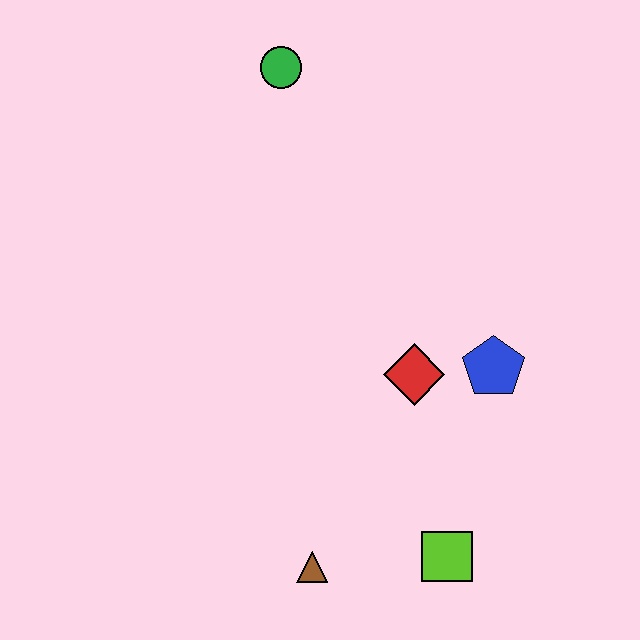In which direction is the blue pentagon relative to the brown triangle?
The blue pentagon is above the brown triangle.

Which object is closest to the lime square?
The brown triangle is closest to the lime square.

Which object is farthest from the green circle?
The lime square is farthest from the green circle.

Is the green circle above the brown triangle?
Yes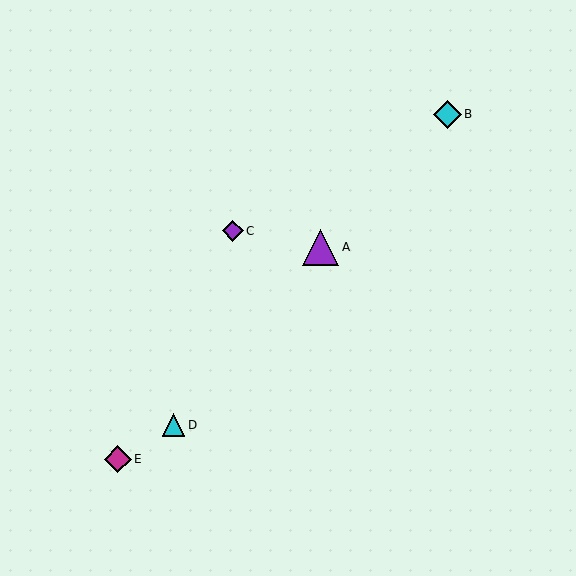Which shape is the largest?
The purple triangle (labeled A) is the largest.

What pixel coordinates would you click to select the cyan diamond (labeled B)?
Click at (448, 114) to select the cyan diamond B.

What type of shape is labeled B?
Shape B is a cyan diamond.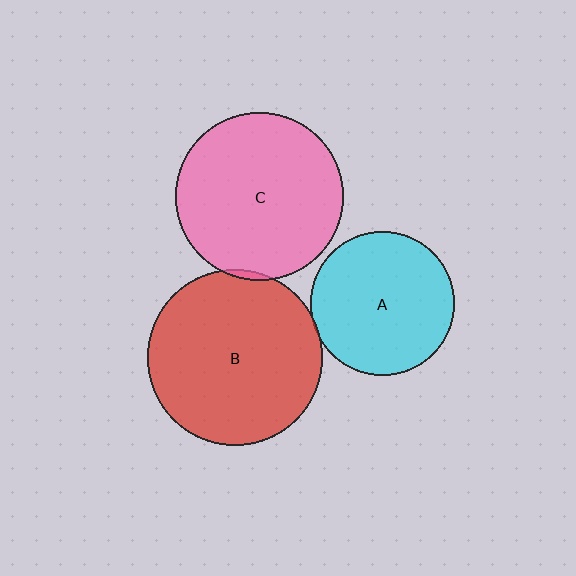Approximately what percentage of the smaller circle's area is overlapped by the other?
Approximately 5%.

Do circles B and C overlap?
Yes.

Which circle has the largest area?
Circle B (red).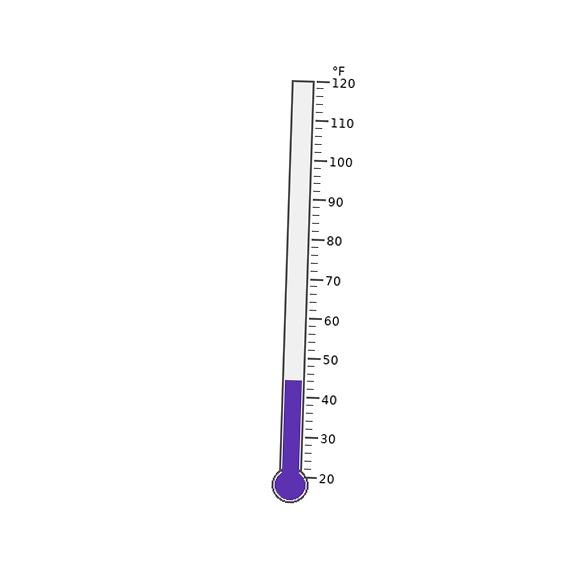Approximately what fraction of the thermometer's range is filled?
The thermometer is filled to approximately 25% of its range.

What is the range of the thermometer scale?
The thermometer scale ranges from 20°F to 120°F.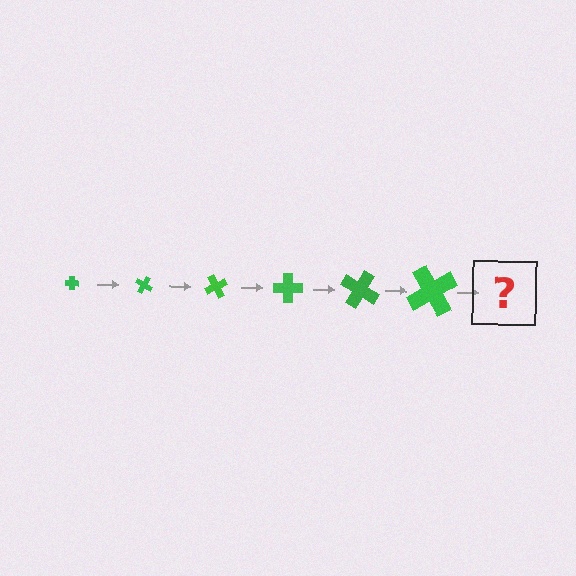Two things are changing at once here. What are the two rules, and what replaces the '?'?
The two rules are that the cross grows larger each step and it rotates 30 degrees each step. The '?' should be a cross, larger than the previous one and rotated 180 degrees from the start.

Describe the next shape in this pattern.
It should be a cross, larger than the previous one and rotated 180 degrees from the start.